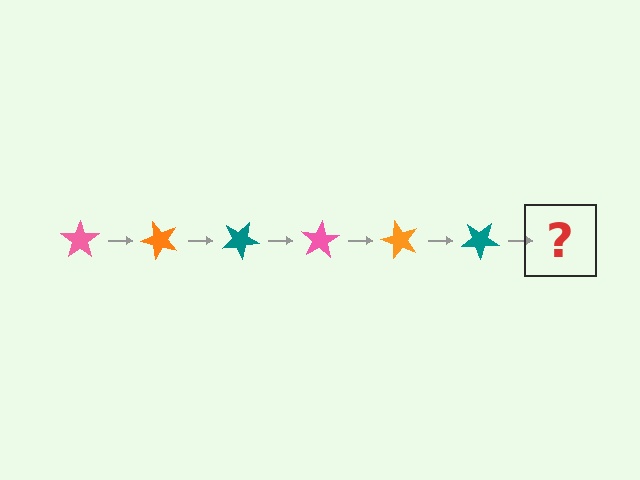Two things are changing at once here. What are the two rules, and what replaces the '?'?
The two rules are that it rotates 50 degrees each step and the color cycles through pink, orange, and teal. The '?' should be a pink star, rotated 300 degrees from the start.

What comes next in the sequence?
The next element should be a pink star, rotated 300 degrees from the start.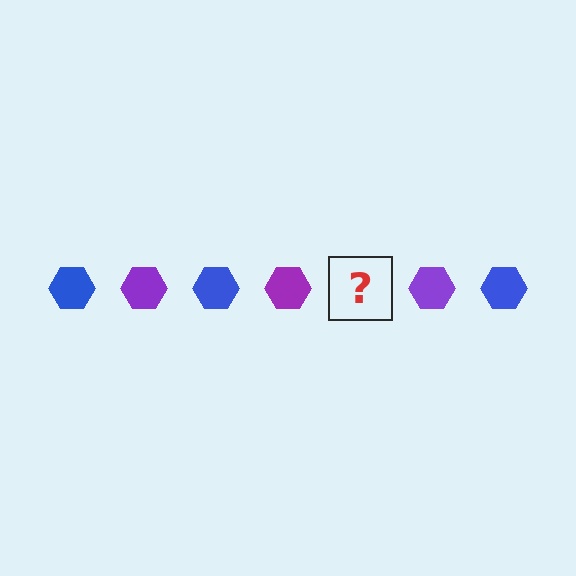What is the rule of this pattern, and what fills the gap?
The rule is that the pattern cycles through blue, purple hexagons. The gap should be filled with a blue hexagon.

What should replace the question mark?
The question mark should be replaced with a blue hexagon.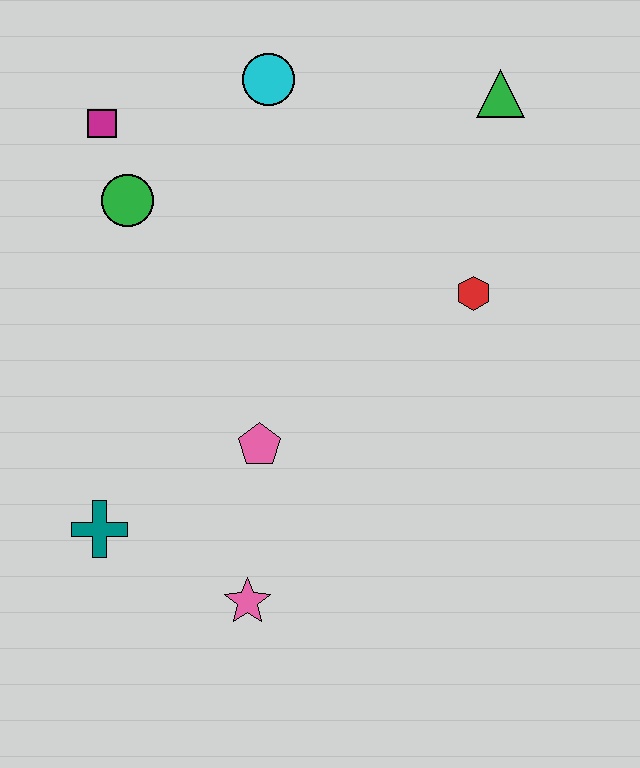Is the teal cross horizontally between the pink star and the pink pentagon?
No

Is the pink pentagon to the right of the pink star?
Yes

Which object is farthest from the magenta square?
The pink star is farthest from the magenta square.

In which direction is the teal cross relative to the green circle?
The teal cross is below the green circle.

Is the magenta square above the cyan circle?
No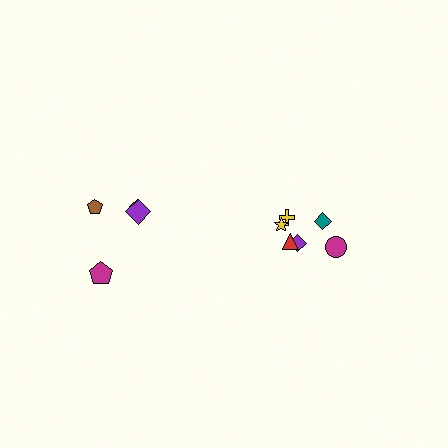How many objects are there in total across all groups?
There are 10 objects.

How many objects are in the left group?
There are 4 objects.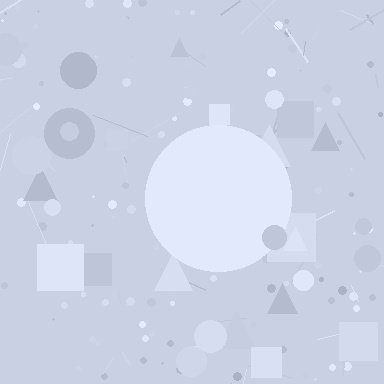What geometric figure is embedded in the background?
A circle is embedded in the background.